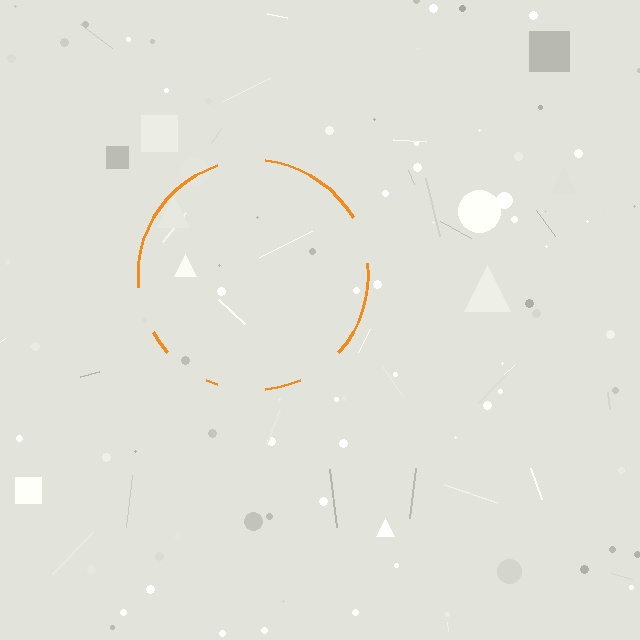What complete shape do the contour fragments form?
The contour fragments form a circle.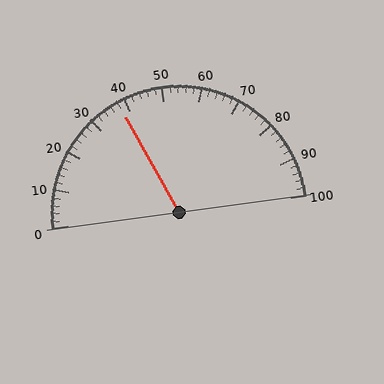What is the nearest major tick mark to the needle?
The nearest major tick mark is 40.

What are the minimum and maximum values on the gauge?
The gauge ranges from 0 to 100.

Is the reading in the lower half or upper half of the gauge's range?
The reading is in the lower half of the range (0 to 100).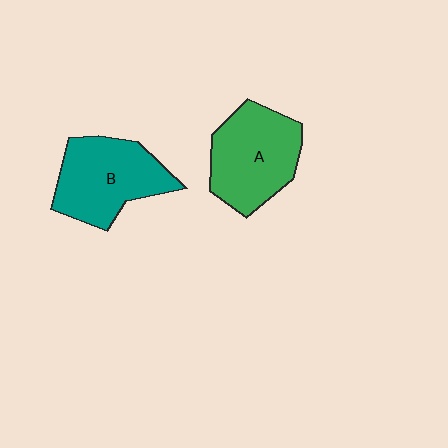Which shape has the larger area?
Shape B (teal).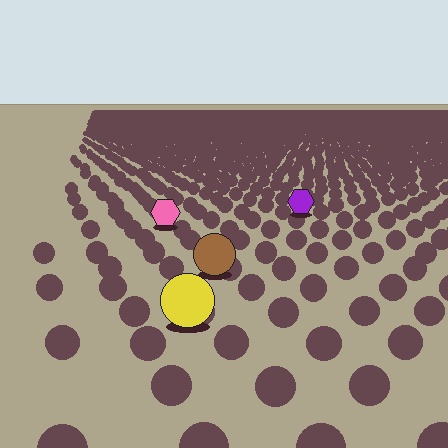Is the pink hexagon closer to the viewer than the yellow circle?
No. The yellow circle is closer — you can tell from the texture gradient: the ground texture is coarser near it.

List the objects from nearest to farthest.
From nearest to farthest: the yellow circle, the brown circle, the pink hexagon, the purple hexagon.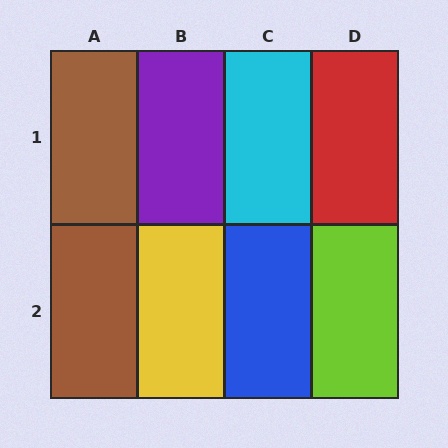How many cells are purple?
1 cell is purple.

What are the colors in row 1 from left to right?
Brown, purple, cyan, red.